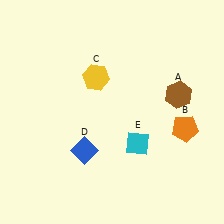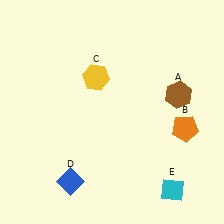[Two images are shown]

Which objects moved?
The objects that moved are: the blue diamond (D), the cyan diamond (E).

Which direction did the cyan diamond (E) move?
The cyan diamond (E) moved down.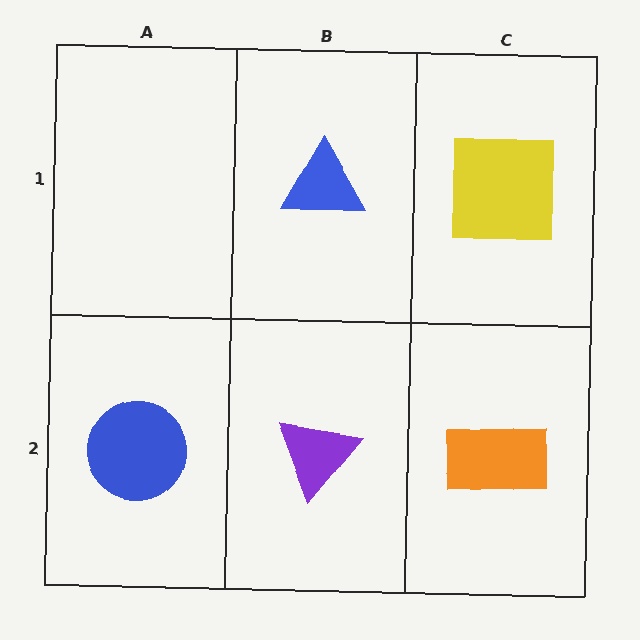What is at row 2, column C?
An orange rectangle.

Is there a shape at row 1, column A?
No, that cell is empty.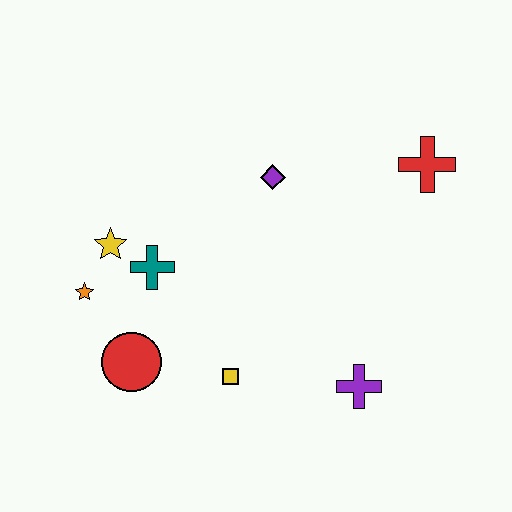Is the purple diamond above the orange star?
Yes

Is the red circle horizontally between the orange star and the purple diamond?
Yes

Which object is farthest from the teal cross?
The red cross is farthest from the teal cross.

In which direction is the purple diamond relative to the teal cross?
The purple diamond is to the right of the teal cross.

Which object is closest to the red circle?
The orange star is closest to the red circle.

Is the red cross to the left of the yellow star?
No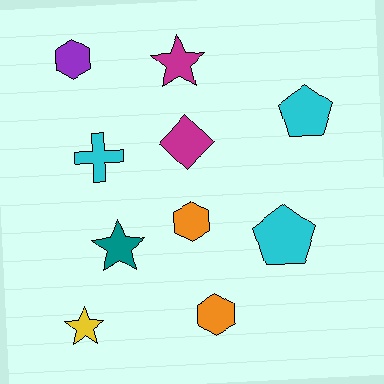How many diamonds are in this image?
There is 1 diamond.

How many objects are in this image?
There are 10 objects.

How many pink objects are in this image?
There are no pink objects.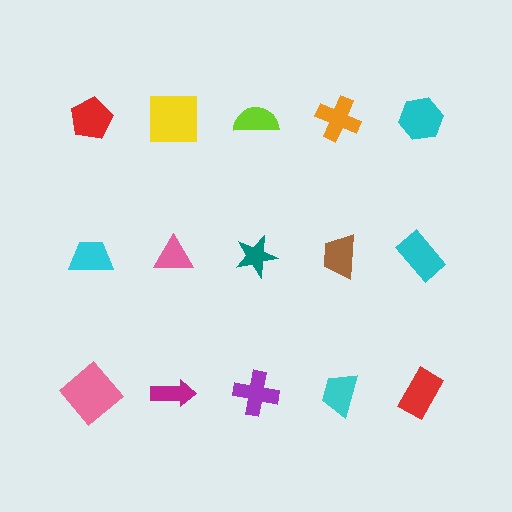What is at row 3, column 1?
A pink diamond.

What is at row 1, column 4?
An orange cross.